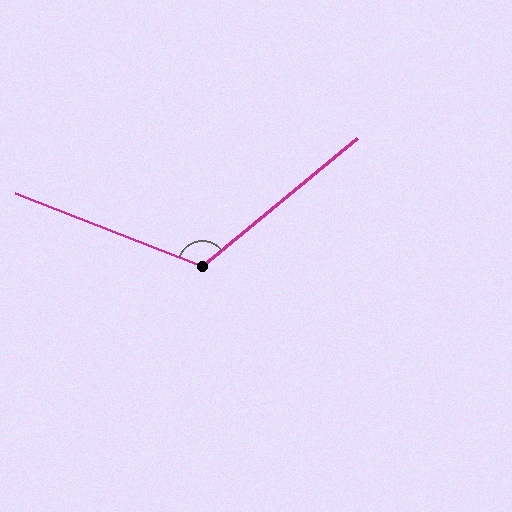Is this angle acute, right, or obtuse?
It is obtuse.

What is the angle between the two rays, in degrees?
Approximately 119 degrees.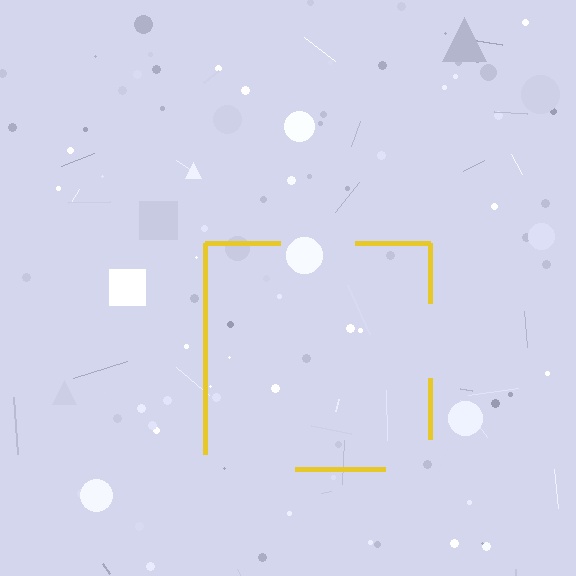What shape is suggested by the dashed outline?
The dashed outline suggests a square.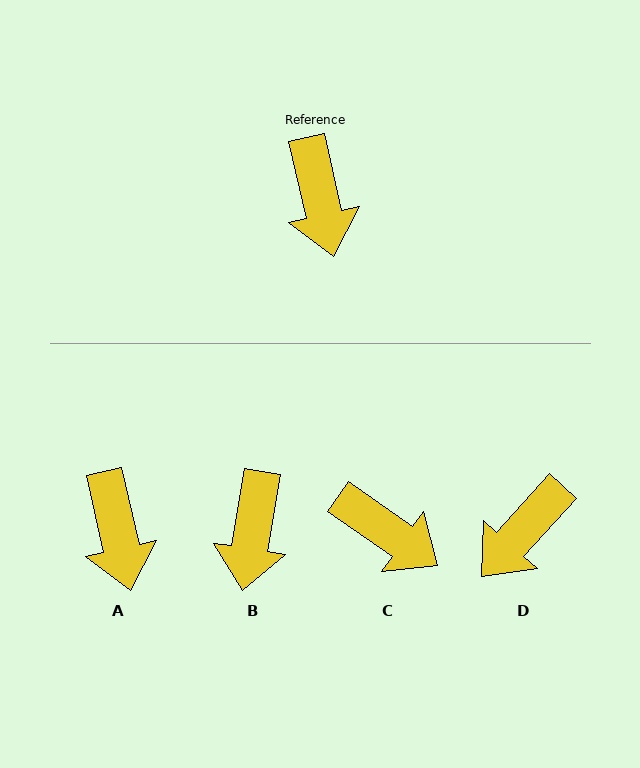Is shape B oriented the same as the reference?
No, it is off by about 22 degrees.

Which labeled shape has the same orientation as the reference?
A.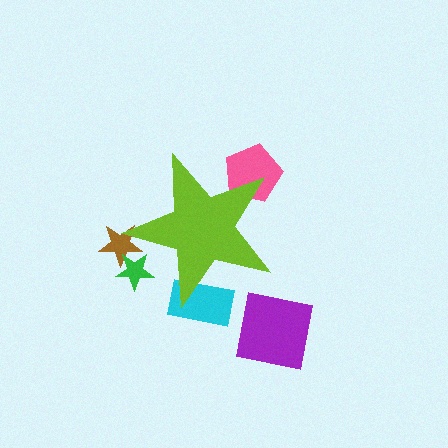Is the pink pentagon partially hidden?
Yes, the pink pentagon is partially hidden behind the lime star.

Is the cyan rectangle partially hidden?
Yes, the cyan rectangle is partially hidden behind the lime star.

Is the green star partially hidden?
Yes, the green star is partially hidden behind the lime star.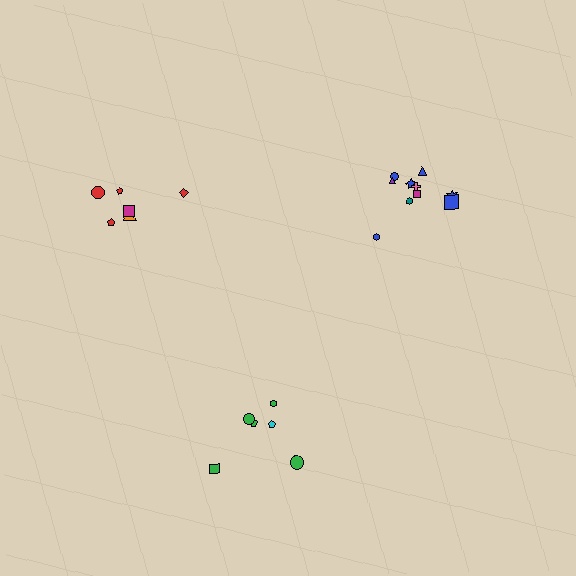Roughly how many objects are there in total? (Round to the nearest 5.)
Roughly 20 objects in total.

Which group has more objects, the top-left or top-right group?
The top-right group.